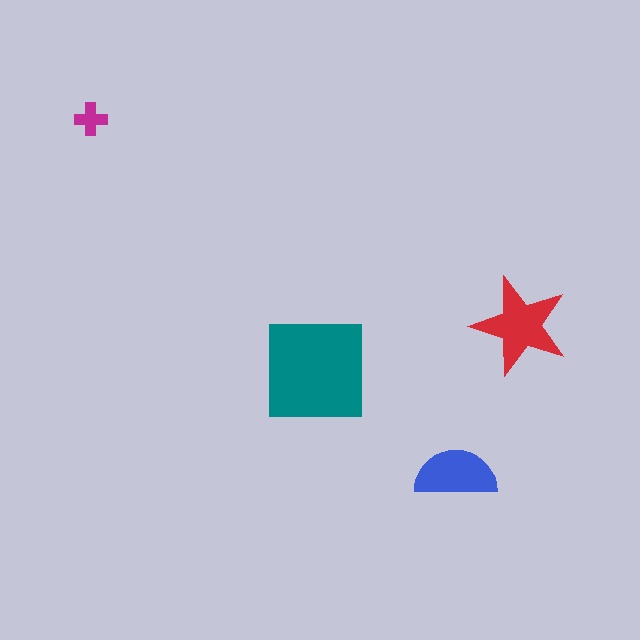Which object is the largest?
The teal square.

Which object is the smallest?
The magenta cross.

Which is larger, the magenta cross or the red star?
The red star.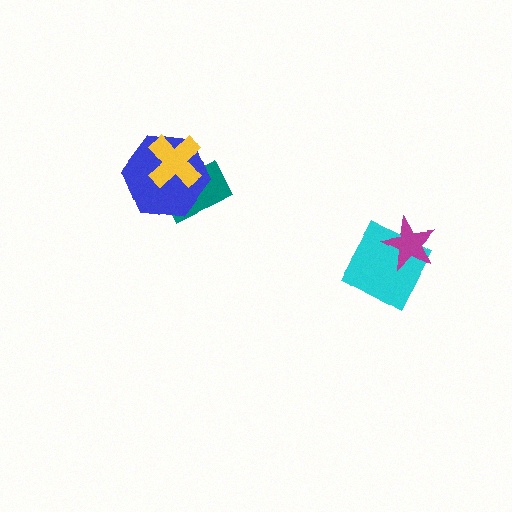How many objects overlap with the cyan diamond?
1 object overlaps with the cyan diamond.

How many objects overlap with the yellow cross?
2 objects overlap with the yellow cross.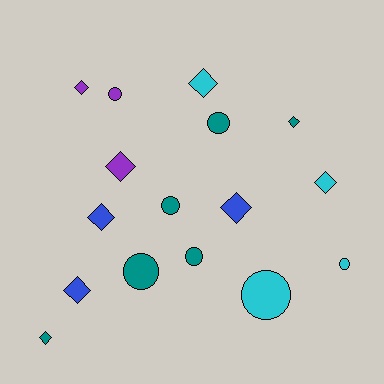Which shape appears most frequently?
Diamond, with 9 objects.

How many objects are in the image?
There are 16 objects.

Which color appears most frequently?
Teal, with 6 objects.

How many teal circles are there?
There are 4 teal circles.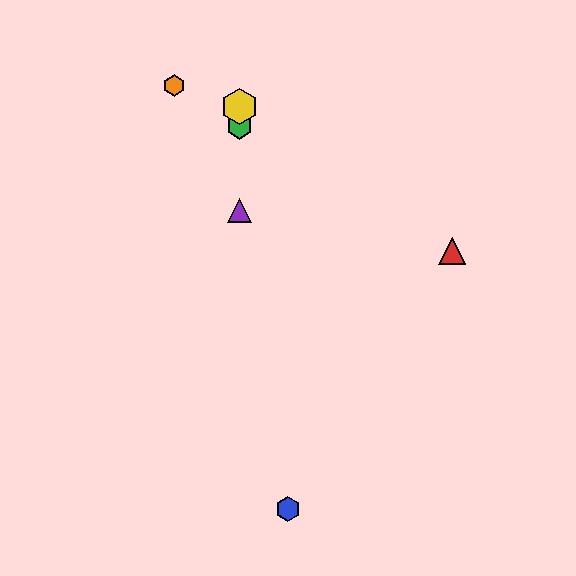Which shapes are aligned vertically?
The green hexagon, the yellow hexagon, the purple triangle are aligned vertically.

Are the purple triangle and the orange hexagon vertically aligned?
No, the purple triangle is at x≈240 and the orange hexagon is at x≈174.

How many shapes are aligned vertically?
3 shapes (the green hexagon, the yellow hexagon, the purple triangle) are aligned vertically.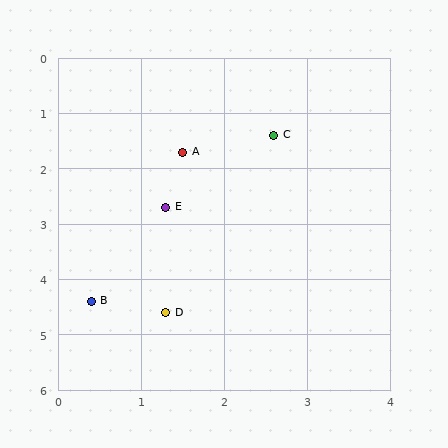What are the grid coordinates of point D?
Point D is at approximately (1.3, 4.6).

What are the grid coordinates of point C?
Point C is at approximately (2.6, 1.4).